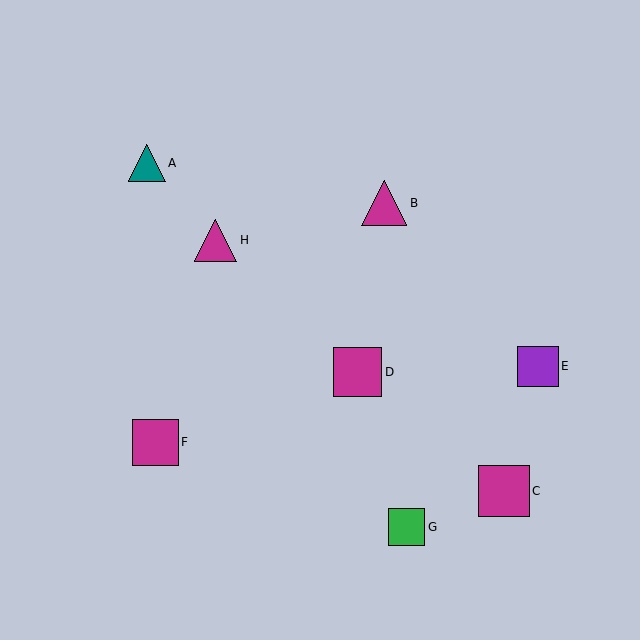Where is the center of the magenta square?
The center of the magenta square is at (504, 491).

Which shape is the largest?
The magenta square (labeled C) is the largest.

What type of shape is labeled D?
Shape D is a magenta square.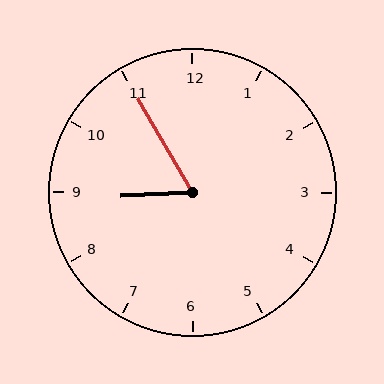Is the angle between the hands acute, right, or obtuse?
It is acute.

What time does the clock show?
8:55.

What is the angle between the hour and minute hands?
Approximately 62 degrees.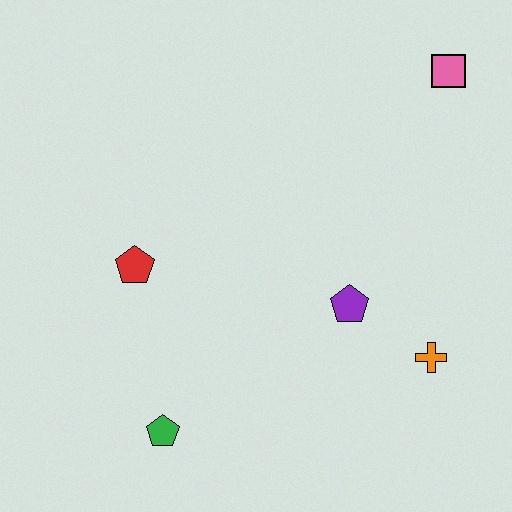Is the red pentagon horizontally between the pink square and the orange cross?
No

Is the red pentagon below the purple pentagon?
No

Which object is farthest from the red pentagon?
The pink square is farthest from the red pentagon.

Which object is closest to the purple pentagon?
The orange cross is closest to the purple pentagon.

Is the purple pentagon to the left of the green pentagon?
No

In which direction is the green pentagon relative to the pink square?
The green pentagon is below the pink square.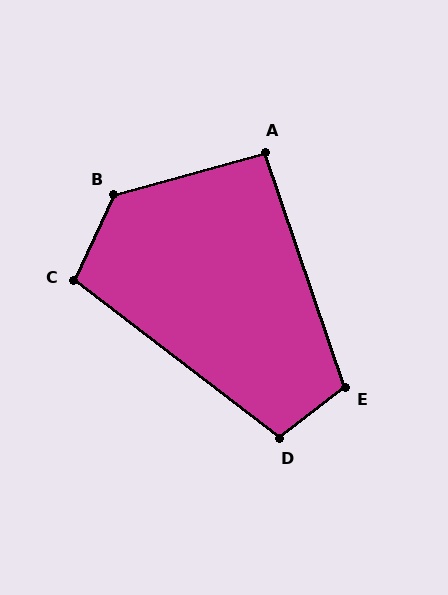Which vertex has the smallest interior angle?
A, at approximately 93 degrees.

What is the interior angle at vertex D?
Approximately 105 degrees (obtuse).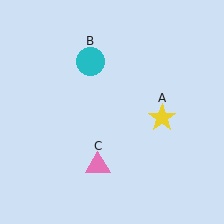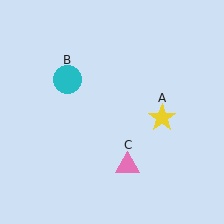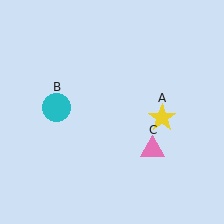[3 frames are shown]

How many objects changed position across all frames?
2 objects changed position: cyan circle (object B), pink triangle (object C).